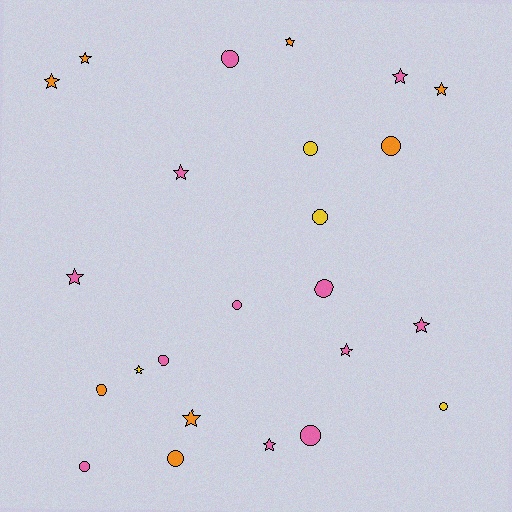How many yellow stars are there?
There is 1 yellow star.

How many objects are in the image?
There are 24 objects.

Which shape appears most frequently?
Circle, with 12 objects.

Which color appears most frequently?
Pink, with 12 objects.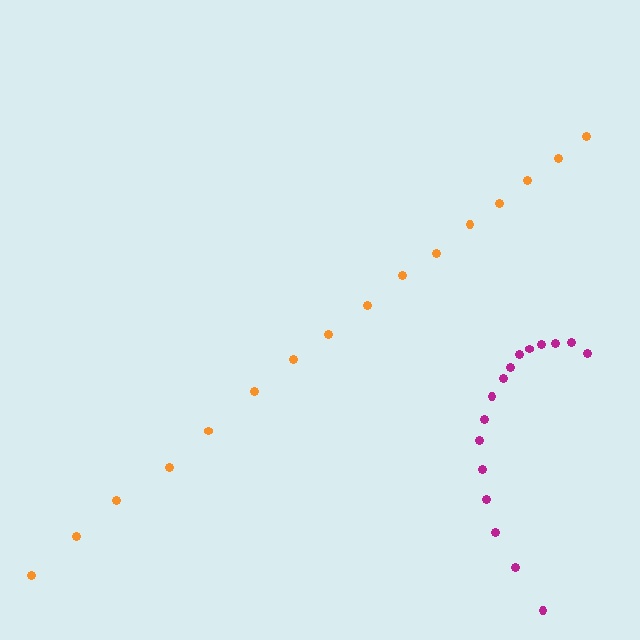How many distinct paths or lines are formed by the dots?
There are 2 distinct paths.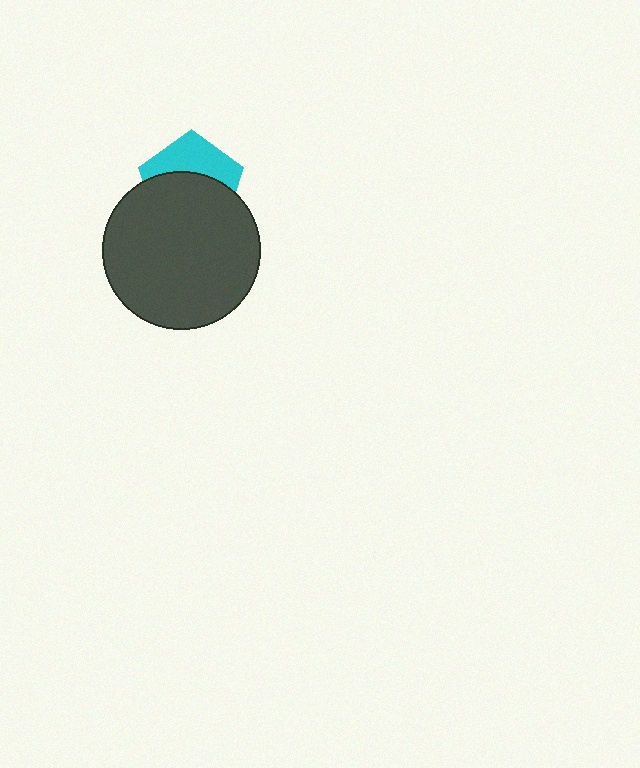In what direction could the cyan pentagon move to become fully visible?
The cyan pentagon could move up. That would shift it out from behind the dark gray circle entirely.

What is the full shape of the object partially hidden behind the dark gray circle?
The partially hidden object is a cyan pentagon.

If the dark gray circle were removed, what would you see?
You would see the complete cyan pentagon.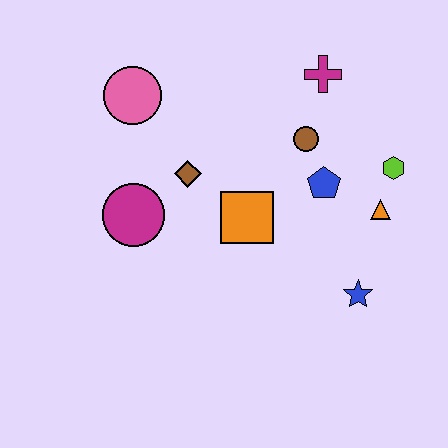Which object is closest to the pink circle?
The brown diamond is closest to the pink circle.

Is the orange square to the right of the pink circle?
Yes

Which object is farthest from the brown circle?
The magenta circle is farthest from the brown circle.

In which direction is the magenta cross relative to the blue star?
The magenta cross is above the blue star.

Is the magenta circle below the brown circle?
Yes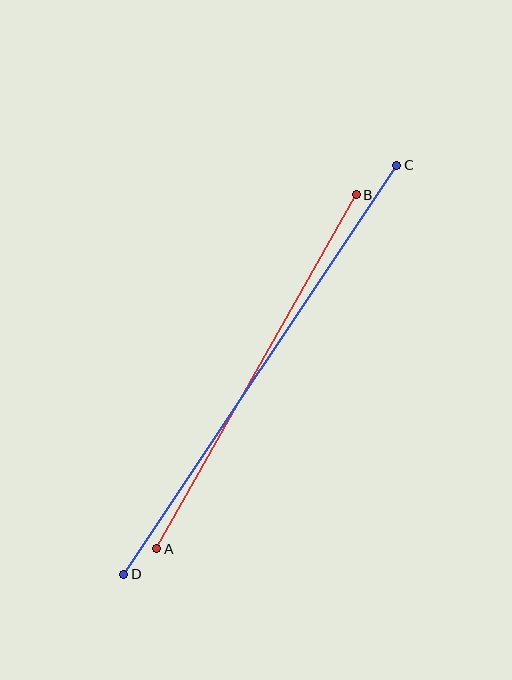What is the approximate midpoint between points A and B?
The midpoint is at approximately (256, 372) pixels.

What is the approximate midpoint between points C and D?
The midpoint is at approximately (260, 370) pixels.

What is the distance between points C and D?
The distance is approximately 492 pixels.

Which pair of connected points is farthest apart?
Points C and D are farthest apart.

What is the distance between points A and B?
The distance is approximately 406 pixels.